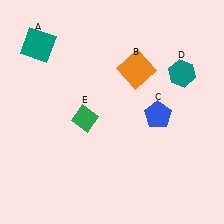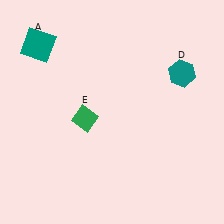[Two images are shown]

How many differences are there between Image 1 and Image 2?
There are 2 differences between the two images.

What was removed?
The blue pentagon (C), the orange square (B) were removed in Image 2.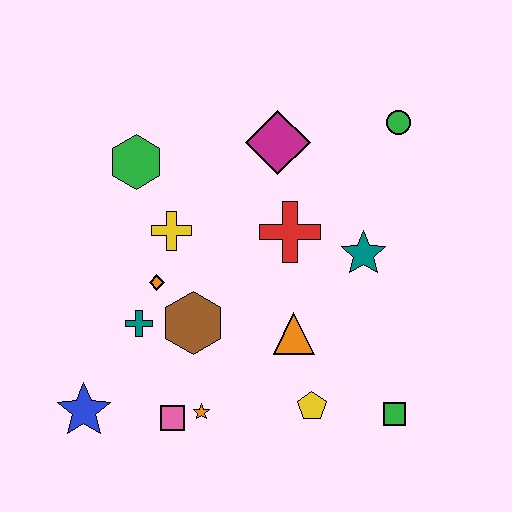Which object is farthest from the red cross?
The blue star is farthest from the red cross.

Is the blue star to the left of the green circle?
Yes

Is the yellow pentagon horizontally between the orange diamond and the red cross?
No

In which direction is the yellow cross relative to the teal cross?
The yellow cross is above the teal cross.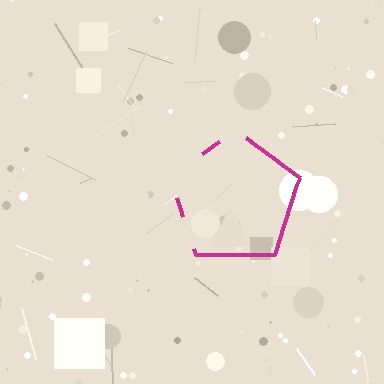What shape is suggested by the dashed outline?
The dashed outline suggests a pentagon.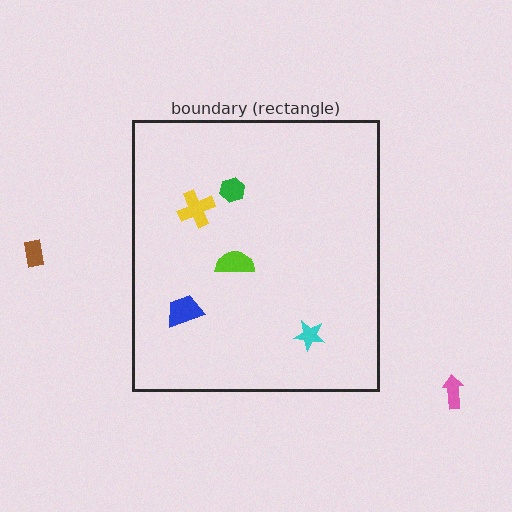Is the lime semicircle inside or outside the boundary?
Inside.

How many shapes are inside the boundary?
5 inside, 2 outside.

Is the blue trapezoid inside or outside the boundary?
Inside.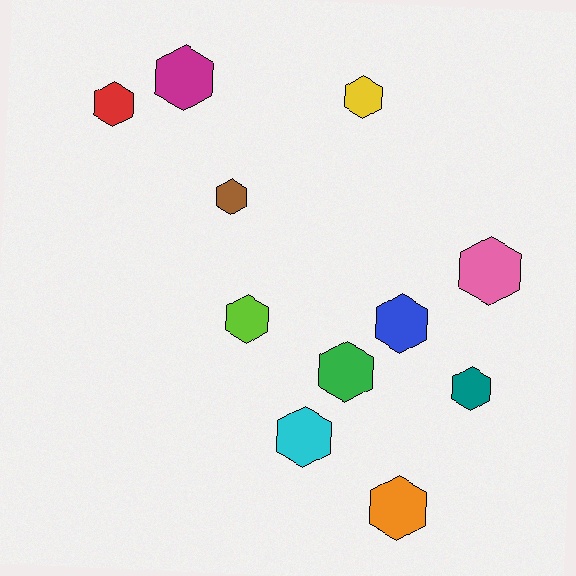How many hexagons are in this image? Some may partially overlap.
There are 11 hexagons.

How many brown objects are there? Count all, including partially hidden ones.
There is 1 brown object.